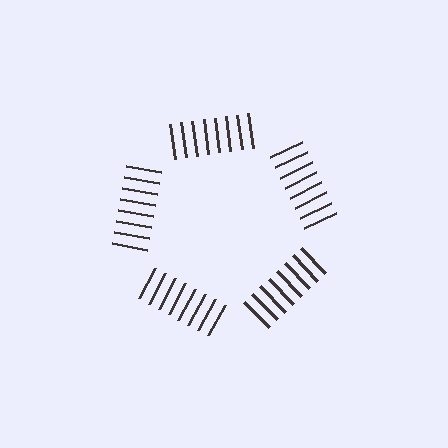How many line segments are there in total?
40 — 8 along each of the 5 edges.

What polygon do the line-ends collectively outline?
An illusory pentagon — the line segments terminate on its edges but no continuous stroke is drawn.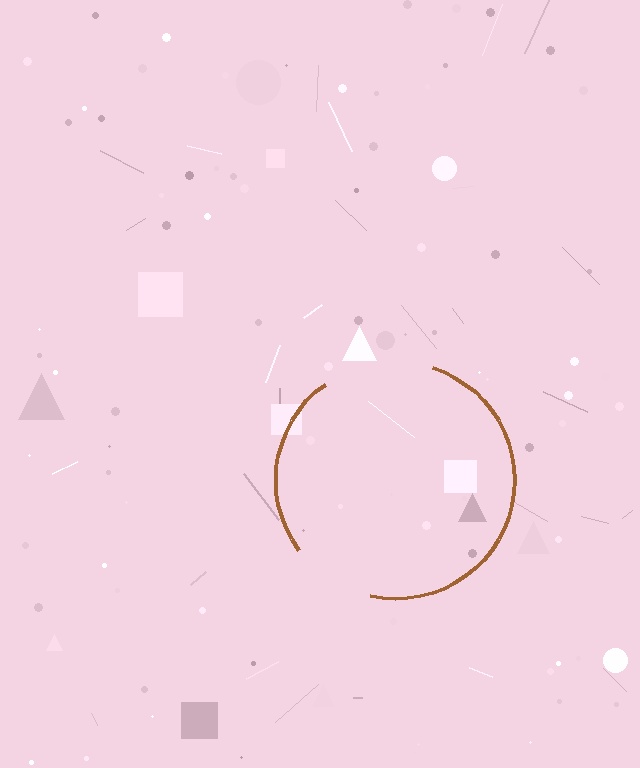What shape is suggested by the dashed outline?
The dashed outline suggests a circle.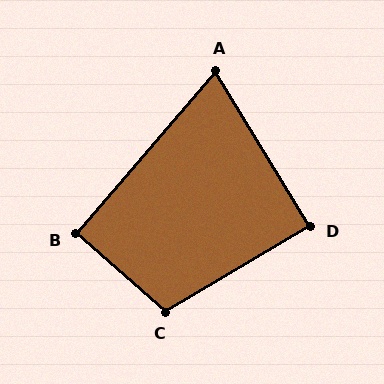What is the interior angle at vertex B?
Approximately 91 degrees (approximately right).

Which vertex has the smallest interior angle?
A, at approximately 72 degrees.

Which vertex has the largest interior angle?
C, at approximately 108 degrees.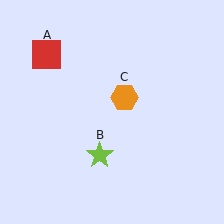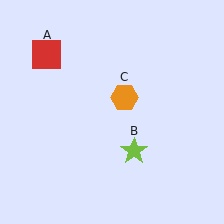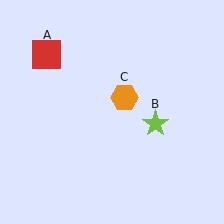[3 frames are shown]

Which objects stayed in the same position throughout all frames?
Red square (object A) and orange hexagon (object C) remained stationary.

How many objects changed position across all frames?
1 object changed position: lime star (object B).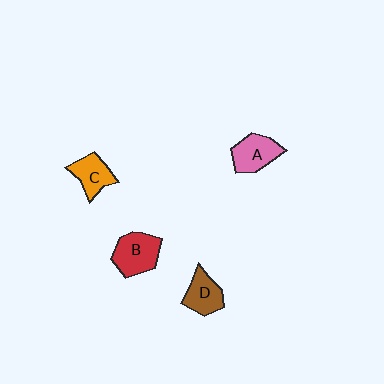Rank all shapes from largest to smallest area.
From largest to smallest: B (red), A (pink), D (brown), C (orange).